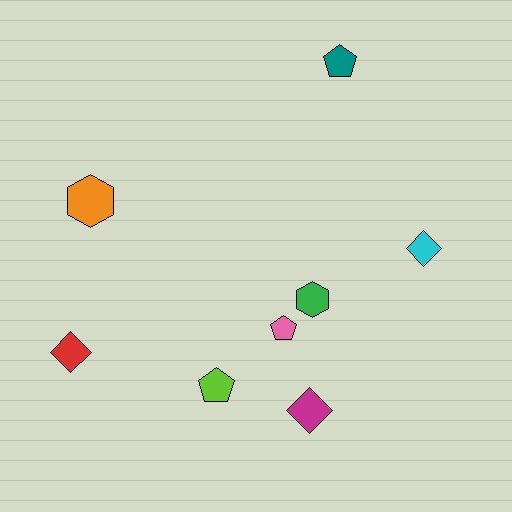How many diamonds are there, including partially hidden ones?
There are 3 diamonds.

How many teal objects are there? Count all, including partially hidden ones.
There is 1 teal object.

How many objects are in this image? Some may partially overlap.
There are 8 objects.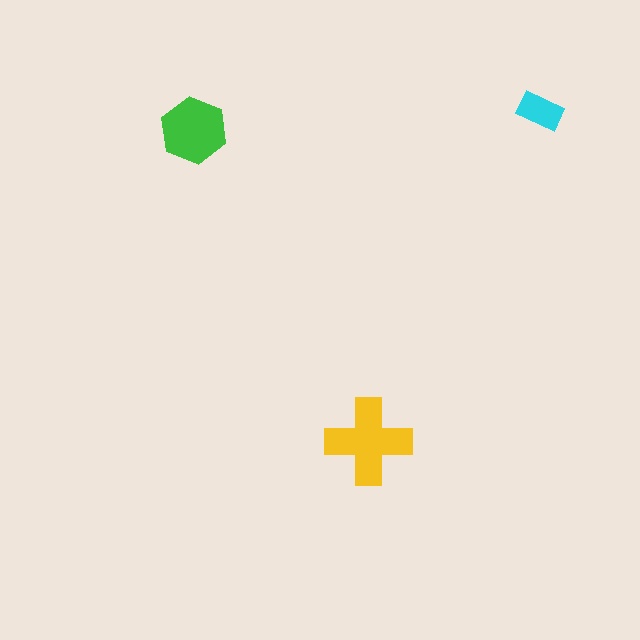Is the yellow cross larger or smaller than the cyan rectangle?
Larger.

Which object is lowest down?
The yellow cross is bottommost.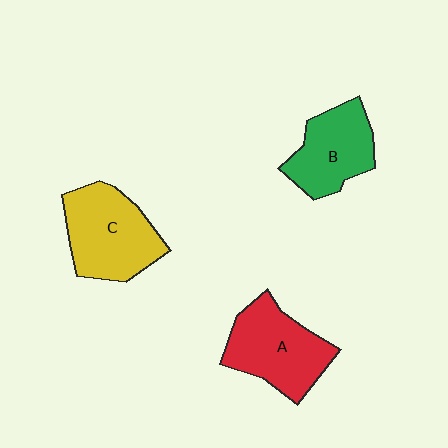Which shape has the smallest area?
Shape B (green).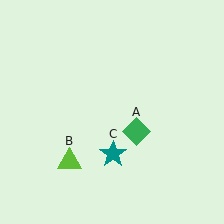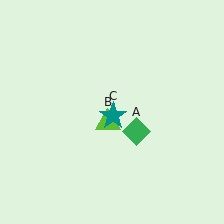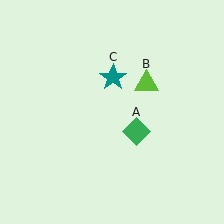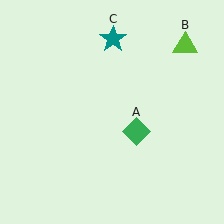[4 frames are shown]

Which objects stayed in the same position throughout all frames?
Green diamond (object A) remained stationary.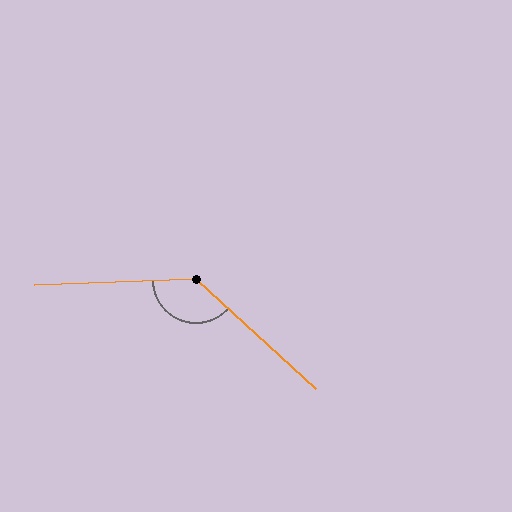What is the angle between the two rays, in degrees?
Approximately 136 degrees.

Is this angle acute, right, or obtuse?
It is obtuse.